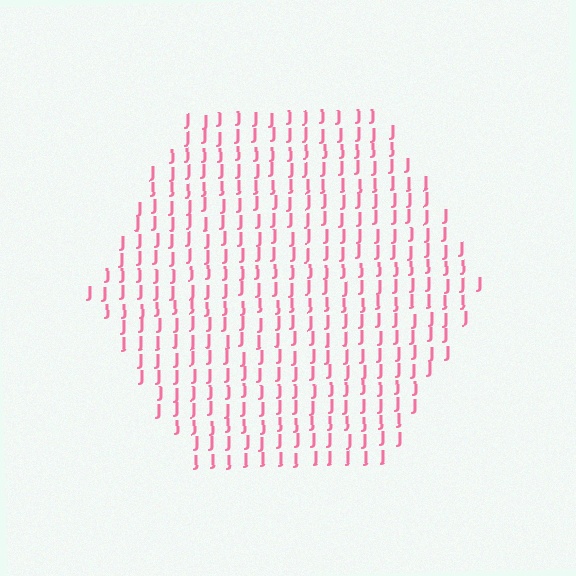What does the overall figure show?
The overall figure shows a hexagon.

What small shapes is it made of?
It is made of small letter J's.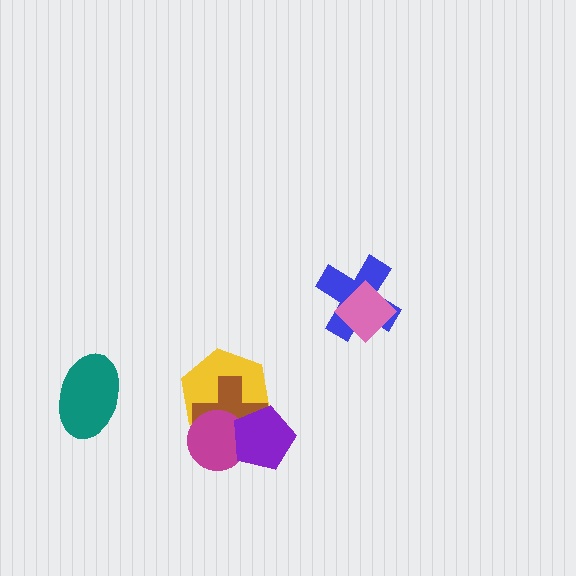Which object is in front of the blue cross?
The pink diamond is in front of the blue cross.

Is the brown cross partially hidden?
Yes, it is partially covered by another shape.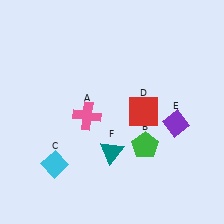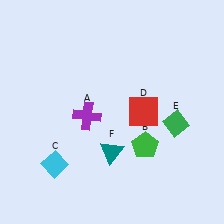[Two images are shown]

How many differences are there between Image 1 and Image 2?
There are 2 differences between the two images.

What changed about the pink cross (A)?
In Image 1, A is pink. In Image 2, it changed to purple.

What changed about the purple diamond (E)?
In Image 1, E is purple. In Image 2, it changed to green.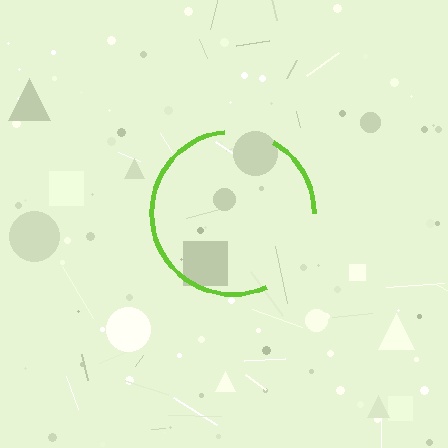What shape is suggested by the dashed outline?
The dashed outline suggests a circle.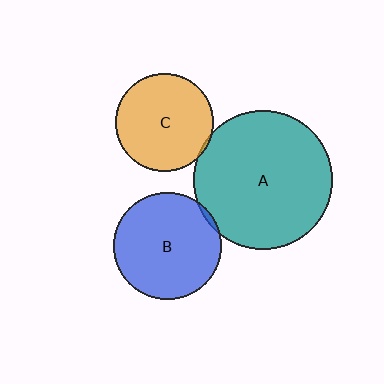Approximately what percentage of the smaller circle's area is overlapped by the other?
Approximately 5%.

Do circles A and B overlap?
Yes.